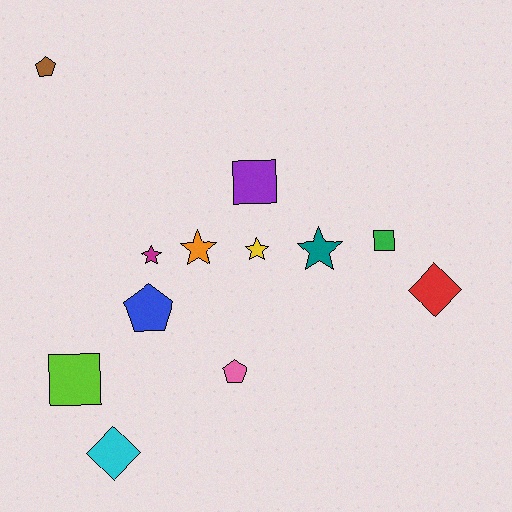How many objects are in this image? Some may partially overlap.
There are 12 objects.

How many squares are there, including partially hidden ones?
There are 3 squares.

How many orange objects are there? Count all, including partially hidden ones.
There is 1 orange object.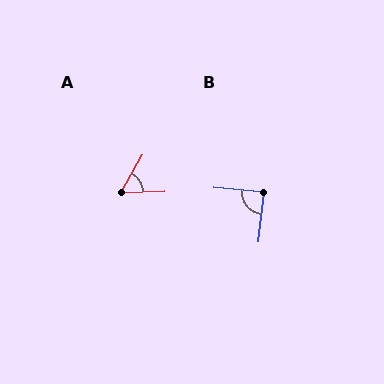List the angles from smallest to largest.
A (57°), B (89°).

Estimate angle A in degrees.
Approximately 57 degrees.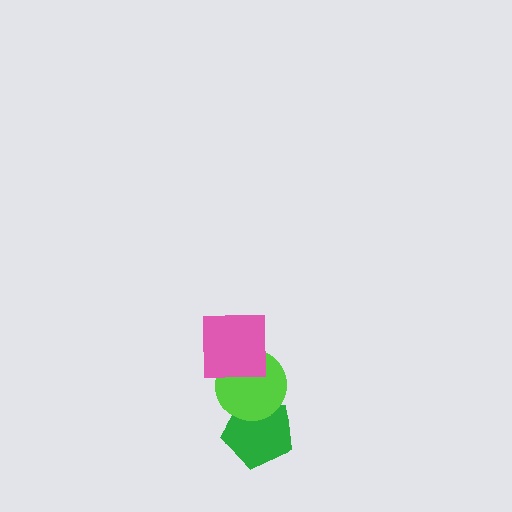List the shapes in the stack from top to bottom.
From top to bottom: the pink square, the lime circle, the green pentagon.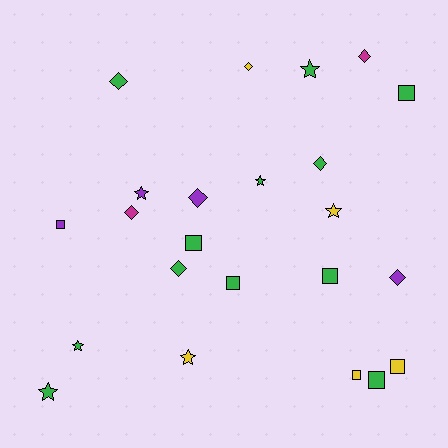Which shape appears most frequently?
Diamond, with 8 objects.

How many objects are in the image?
There are 23 objects.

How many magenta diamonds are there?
There are 2 magenta diamonds.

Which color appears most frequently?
Green, with 12 objects.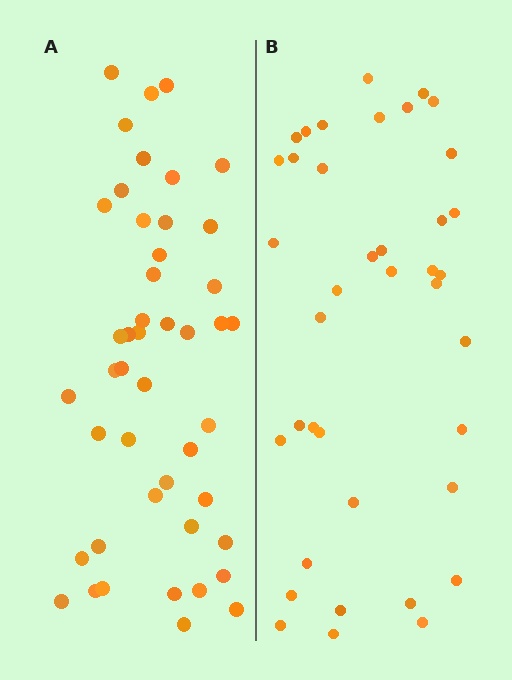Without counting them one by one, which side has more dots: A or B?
Region A (the left region) has more dots.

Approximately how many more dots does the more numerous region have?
Region A has roughly 8 or so more dots than region B.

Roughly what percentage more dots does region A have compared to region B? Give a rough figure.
About 20% more.